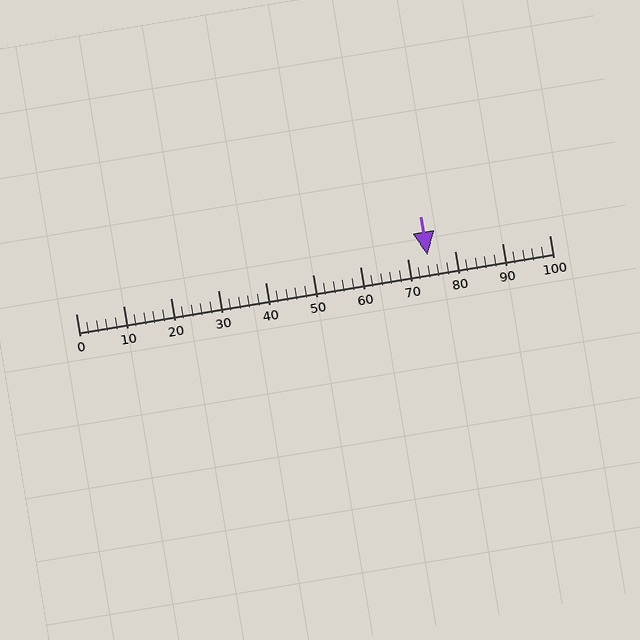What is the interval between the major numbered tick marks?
The major tick marks are spaced 10 units apart.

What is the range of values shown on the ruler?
The ruler shows values from 0 to 100.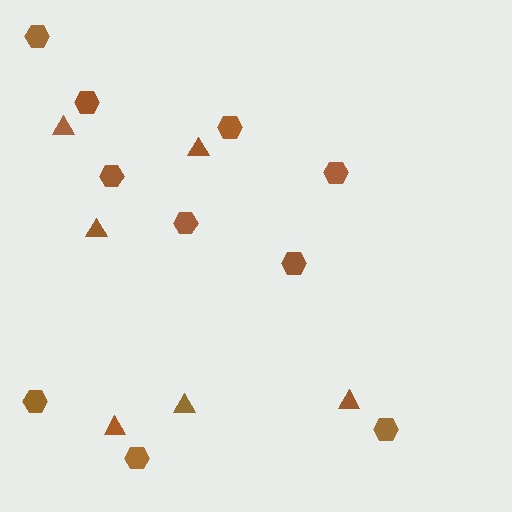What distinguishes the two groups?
There are 2 groups: one group of hexagons (10) and one group of triangles (6).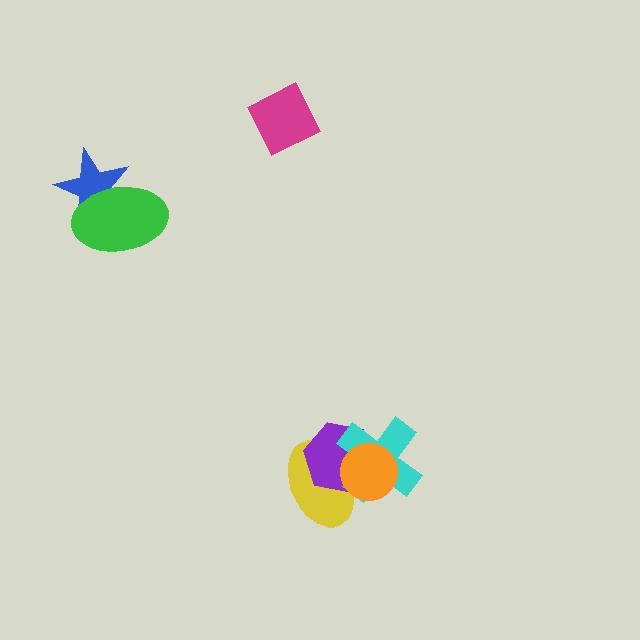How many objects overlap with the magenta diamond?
0 objects overlap with the magenta diamond.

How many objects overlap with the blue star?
1 object overlaps with the blue star.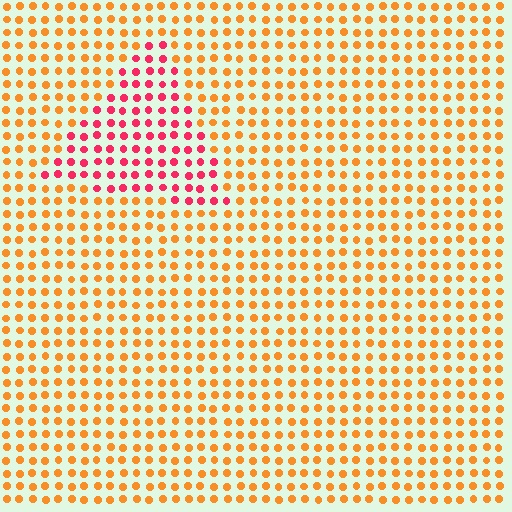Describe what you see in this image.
The image is filled with small orange elements in a uniform arrangement. A triangle-shaped region is visible where the elements are tinted to a slightly different hue, forming a subtle color boundary.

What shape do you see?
I see a triangle.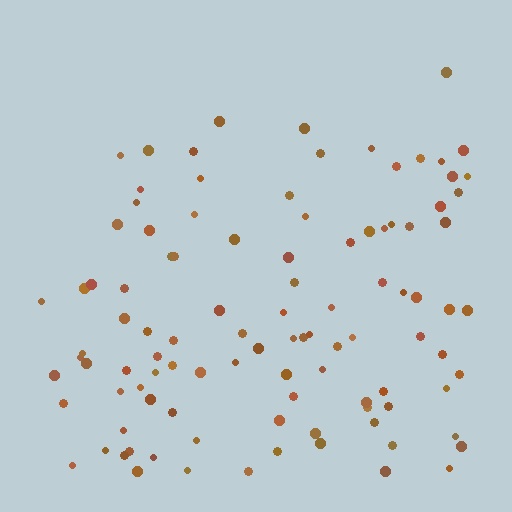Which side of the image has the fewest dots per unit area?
The top.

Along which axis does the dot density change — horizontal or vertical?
Vertical.